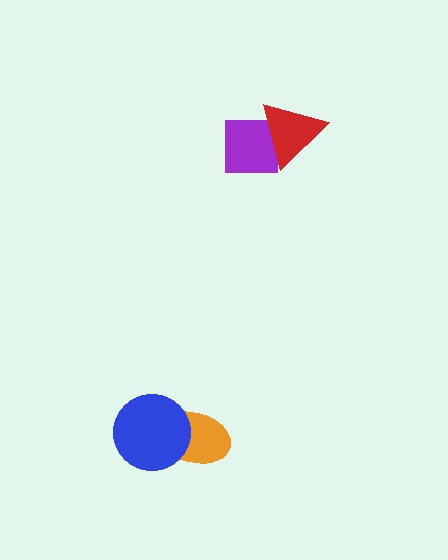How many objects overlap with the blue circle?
1 object overlaps with the blue circle.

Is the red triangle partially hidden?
No, no other shape covers it.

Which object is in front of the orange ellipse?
The blue circle is in front of the orange ellipse.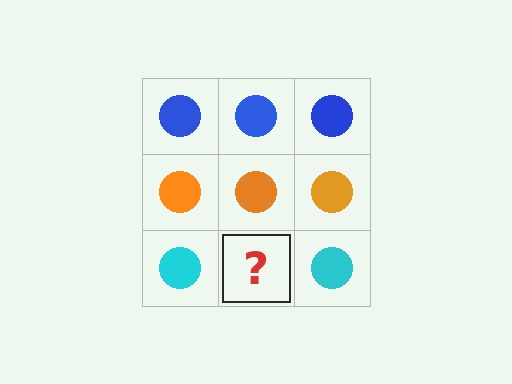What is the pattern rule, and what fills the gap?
The rule is that each row has a consistent color. The gap should be filled with a cyan circle.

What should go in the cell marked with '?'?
The missing cell should contain a cyan circle.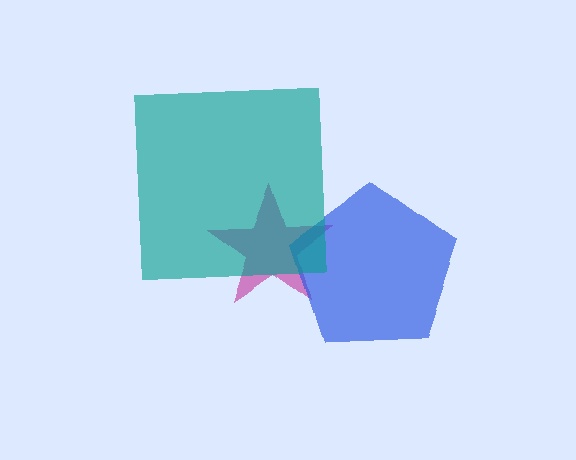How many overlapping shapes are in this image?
There are 3 overlapping shapes in the image.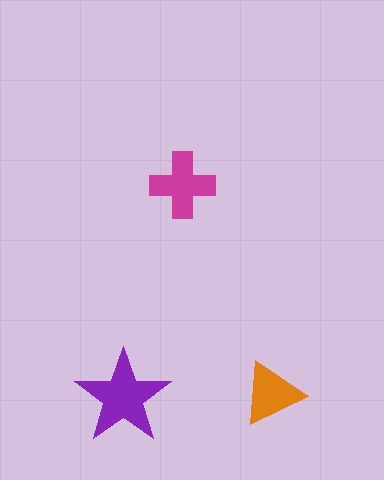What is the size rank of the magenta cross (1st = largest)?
2nd.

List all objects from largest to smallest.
The purple star, the magenta cross, the orange triangle.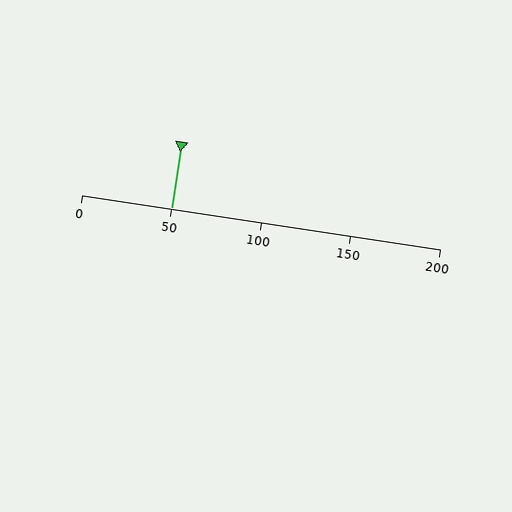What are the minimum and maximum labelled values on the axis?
The axis runs from 0 to 200.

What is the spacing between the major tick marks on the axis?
The major ticks are spaced 50 apart.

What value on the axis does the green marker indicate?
The marker indicates approximately 50.